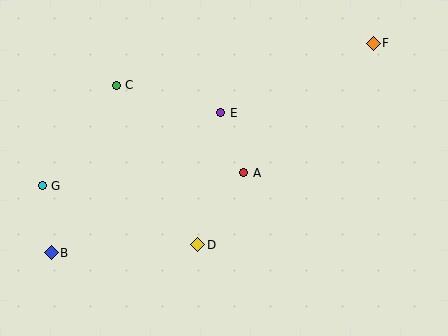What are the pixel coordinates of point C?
Point C is at (116, 85).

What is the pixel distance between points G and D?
The distance between G and D is 167 pixels.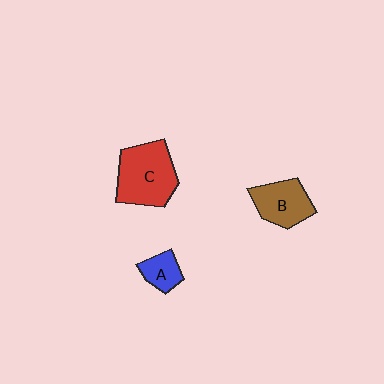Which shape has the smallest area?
Shape A (blue).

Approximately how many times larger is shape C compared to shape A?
Approximately 2.7 times.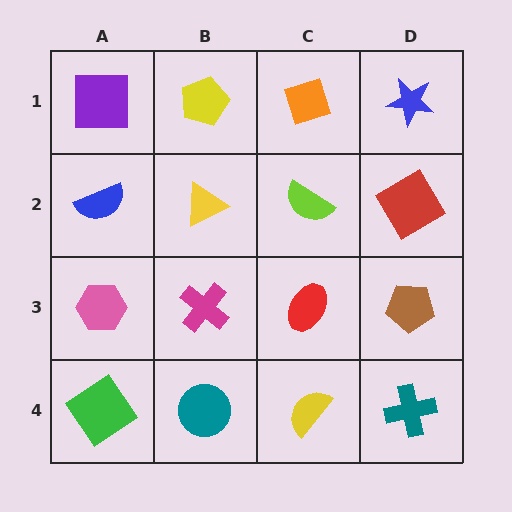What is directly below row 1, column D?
A red diamond.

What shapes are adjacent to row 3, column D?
A red diamond (row 2, column D), a teal cross (row 4, column D), a red ellipse (row 3, column C).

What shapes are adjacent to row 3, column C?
A lime semicircle (row 2, column C), a yellow semicircle (row 4, column C), a magenta cross (row 3, column B), a brown pentagon (row 3, column D).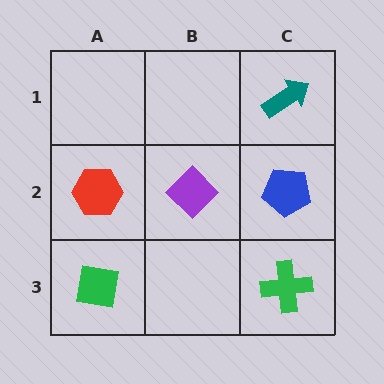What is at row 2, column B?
A purple diamond.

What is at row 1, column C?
A teal arrow.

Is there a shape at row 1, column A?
No, that cell is empty.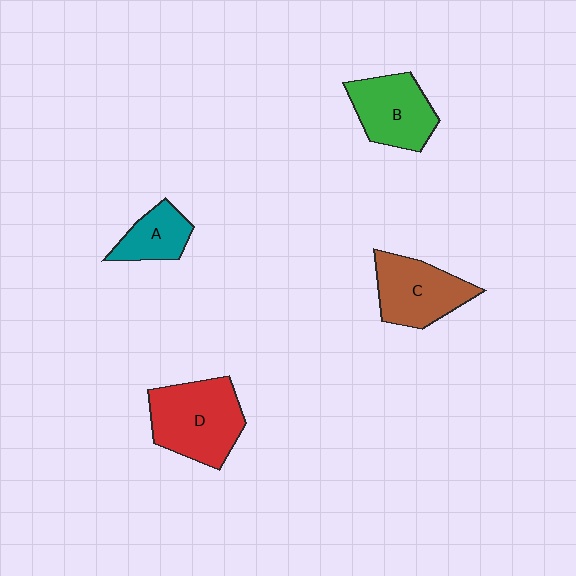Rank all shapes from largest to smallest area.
From largest to smallest: D (red), C (brown), B (green), A (teal).